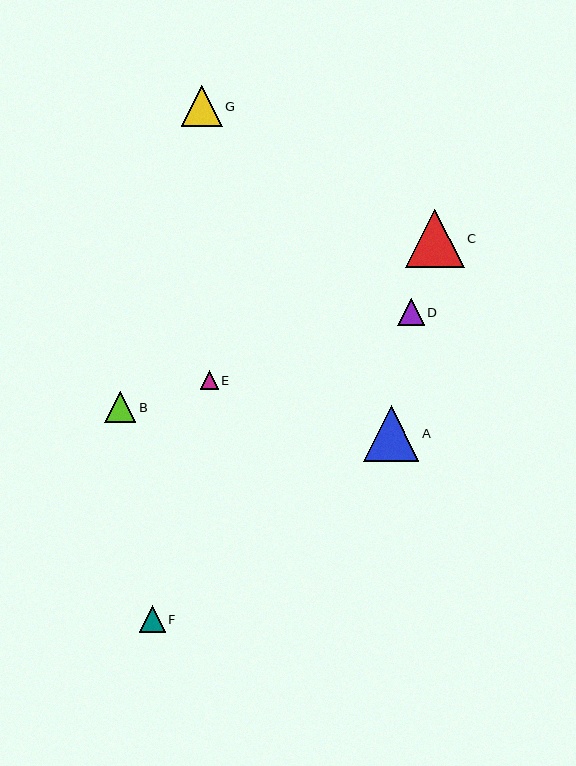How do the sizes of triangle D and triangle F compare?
Triangle D and triangle F are approximately the same size.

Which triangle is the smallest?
Triangle E is the smallest with a size of approximately 18 pixels.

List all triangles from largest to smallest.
From largest to smallest: C, A, G, B, D, F, E.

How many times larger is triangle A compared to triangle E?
Triangle A is approximately 3.0 times the size of triangle E.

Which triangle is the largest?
Triangle C is the largest with a size of approximately 59 pixels.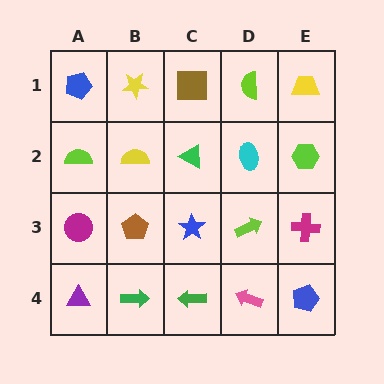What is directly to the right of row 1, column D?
A yellow trapezoid.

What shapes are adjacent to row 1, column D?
A cyan ellipse (row 2, column D), a brown square (row 1, column C), a yellow trapezoid (row 1, column E).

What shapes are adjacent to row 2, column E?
A yellow trapezoid (row 1, column E), a magenta cross (row 3, column E), a cyan ellipse (row 2, column D).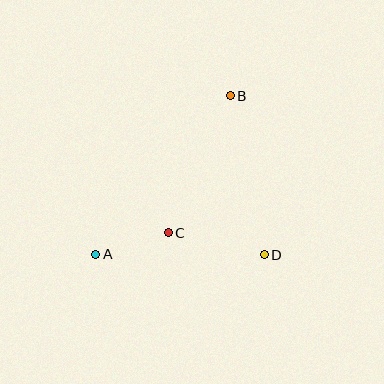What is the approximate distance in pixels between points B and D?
The distance between B and D is approximately 163 pixels.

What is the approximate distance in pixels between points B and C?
The distance between B and C is approximately 150 pixels.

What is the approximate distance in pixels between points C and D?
The distance between C and D is approximately 98 pixels.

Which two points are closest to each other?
Points A and C are closest to each other.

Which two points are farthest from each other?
Points A and B are farthest from each other.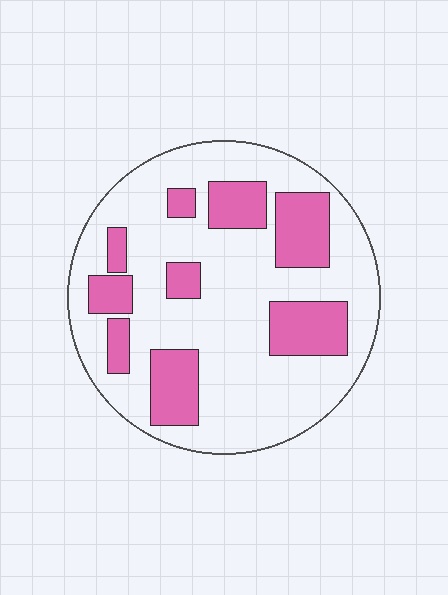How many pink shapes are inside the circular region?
9.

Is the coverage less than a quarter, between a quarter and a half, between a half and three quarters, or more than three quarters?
Between a quarter and a half.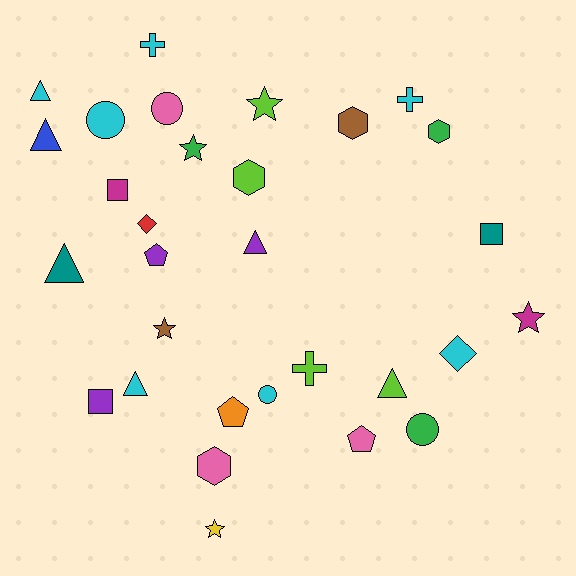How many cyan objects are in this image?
There are 7 cyan objects.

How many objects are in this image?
There are 30 objects.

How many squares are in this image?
There are 3 squares.